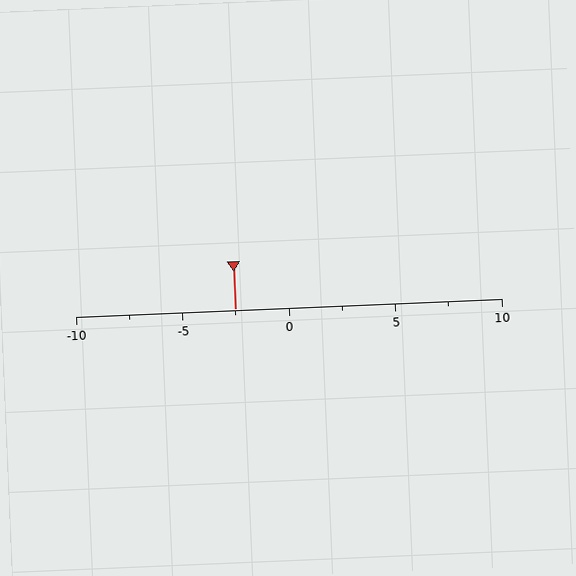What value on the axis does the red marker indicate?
The marker indicates approximately -2.5.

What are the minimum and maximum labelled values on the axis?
The axis runs from -10 to 10.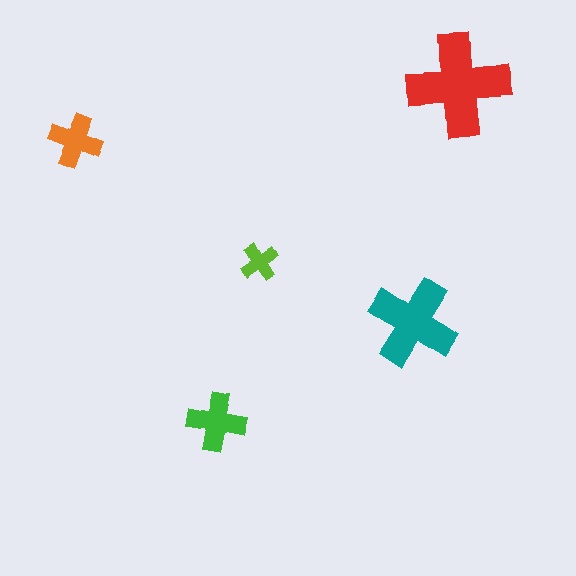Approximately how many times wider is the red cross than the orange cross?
About 2 times wider.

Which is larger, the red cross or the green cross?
The red one.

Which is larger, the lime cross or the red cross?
The red one.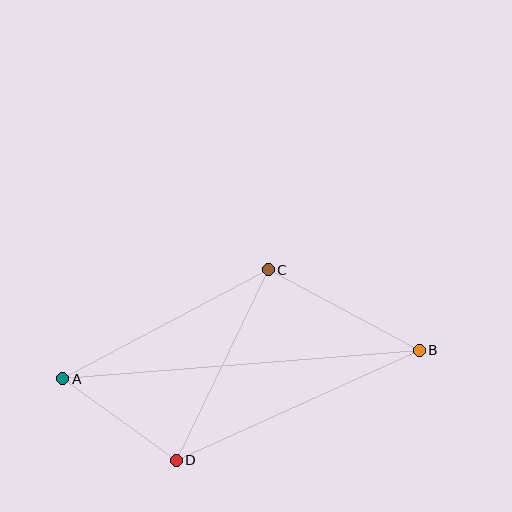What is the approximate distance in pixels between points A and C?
The distance between A and C is approximately 232 pixels.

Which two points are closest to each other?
Points A and D are closest to each other.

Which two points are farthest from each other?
Points A and B are farthest from each other.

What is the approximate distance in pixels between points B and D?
The distance between B and D is approximately 267 pixels.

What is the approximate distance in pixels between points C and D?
The distance between C and D is approximately 211 pixels.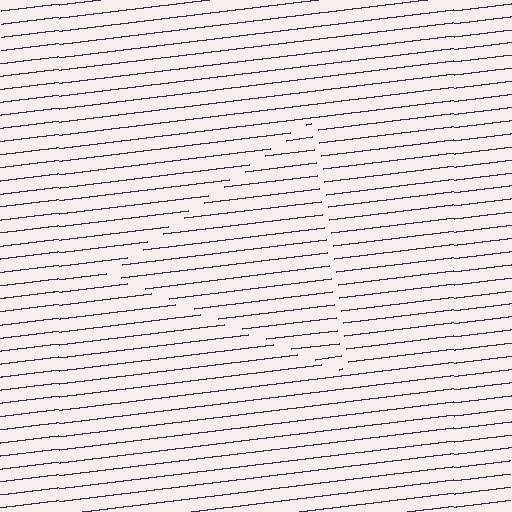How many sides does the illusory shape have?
3 sides — the line-ends trace a triangle.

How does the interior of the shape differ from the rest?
The interior of the shape contains the same grating, shifted by half a period — the contour is defined by the phase discontinuity where line-ends from the inner and outer gratings abut.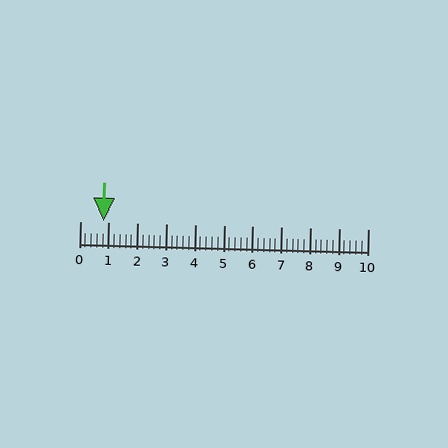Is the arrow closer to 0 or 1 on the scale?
The arrow is closer to 1.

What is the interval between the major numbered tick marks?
The major tick marks are spaced 1 units apart.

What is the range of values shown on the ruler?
The ruler shows values from 0 to 10.